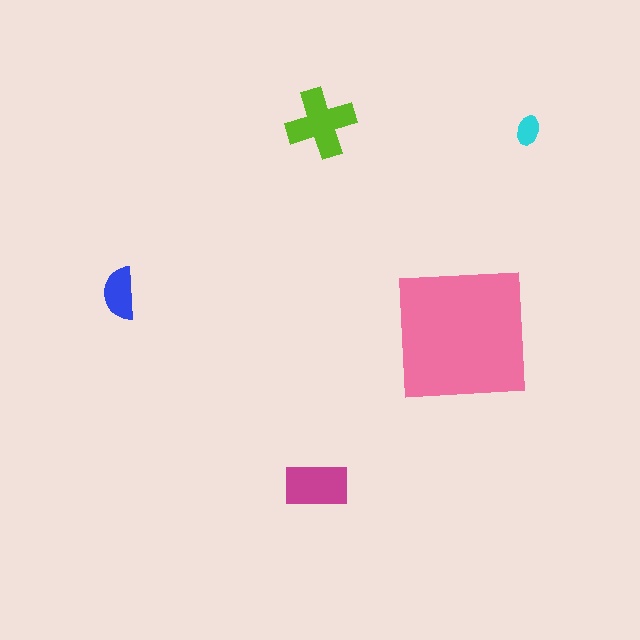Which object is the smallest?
The cyan ellipse.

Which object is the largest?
The pink square.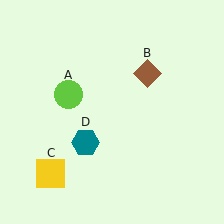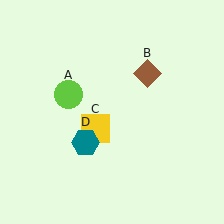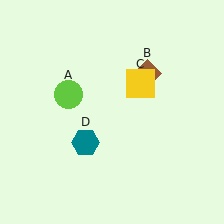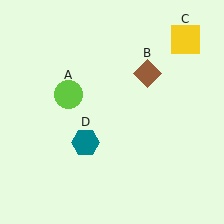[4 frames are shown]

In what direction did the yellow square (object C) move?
The yellow square (object C) moved up and to the right.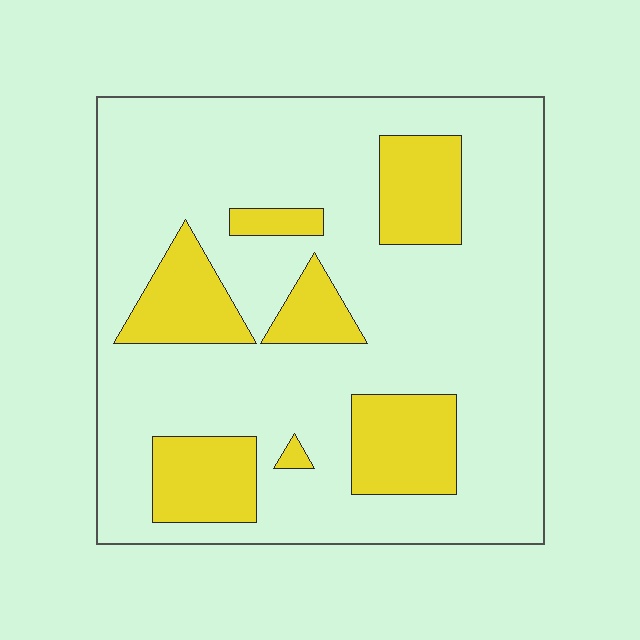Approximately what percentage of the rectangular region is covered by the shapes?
Approximately 25%.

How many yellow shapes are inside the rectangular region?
7.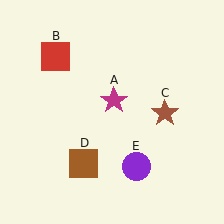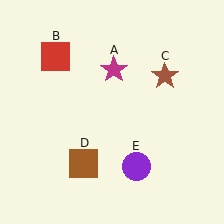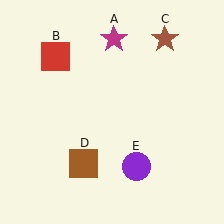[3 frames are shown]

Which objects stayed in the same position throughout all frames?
Red square (object B) and brown square (object D) and purple circle (object E) remained stationary.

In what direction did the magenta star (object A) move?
The magenta star (object A) moved up.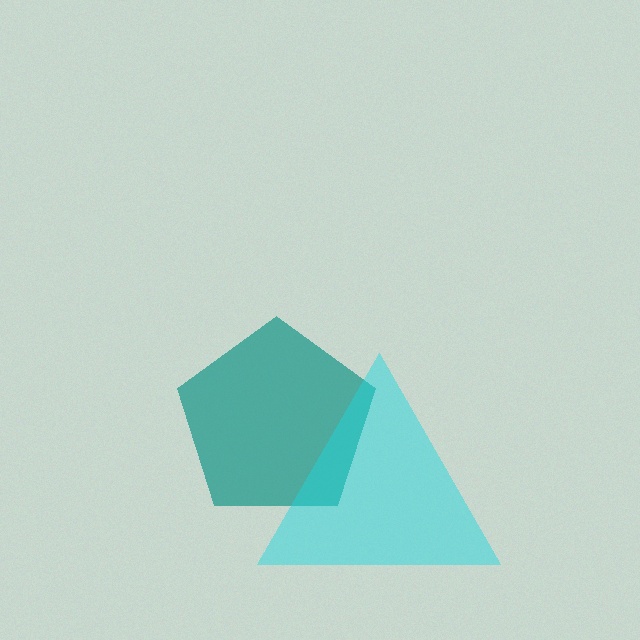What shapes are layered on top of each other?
The layered shapes are: a teal pentagon, a cyan triangle.